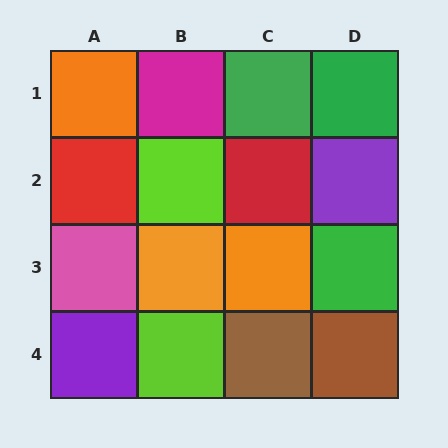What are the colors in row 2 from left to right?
Red, lime, red, purple.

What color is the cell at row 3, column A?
Pink.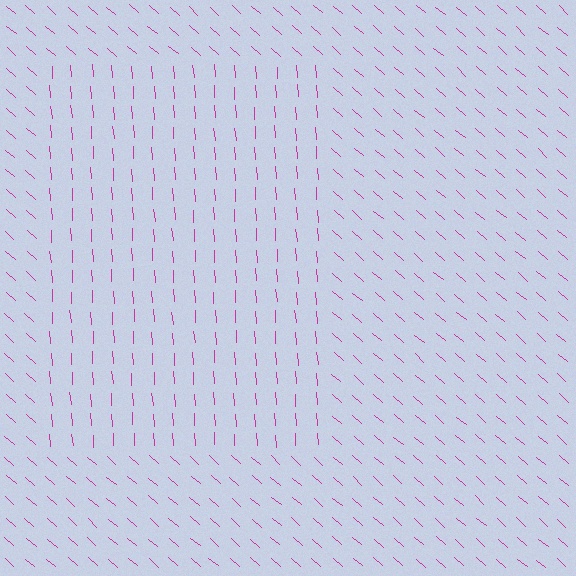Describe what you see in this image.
The image is filled with small magenta line segments. A rectangle region in the image has lines oriented differently from the surrounding lines, creating a visible texture boundary.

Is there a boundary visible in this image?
Yes, there is a texture boundary formed by a change in line orientation.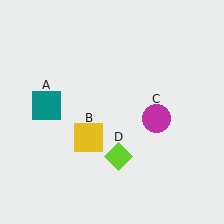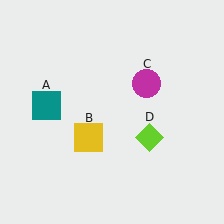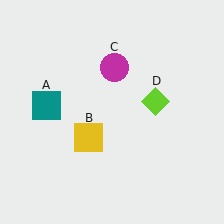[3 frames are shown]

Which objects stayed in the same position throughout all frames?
Teal square (object A) and yellow square (object B) remained stationary.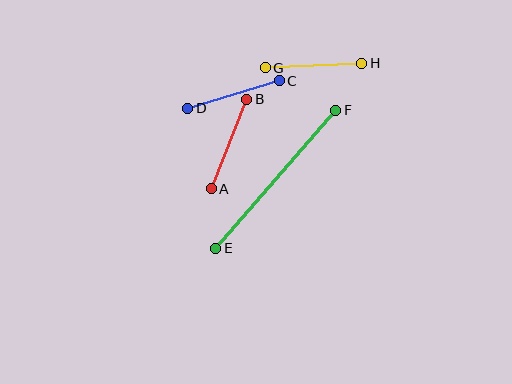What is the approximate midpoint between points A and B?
The midpoint is at approximately (229, 144) pixels.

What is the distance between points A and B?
The distance is approximately 96 pixels.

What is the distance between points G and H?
The distance is approximately 97 pixels.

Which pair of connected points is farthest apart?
Points E and F are farthest apart.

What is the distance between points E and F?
The distance is approximately 183 pixels.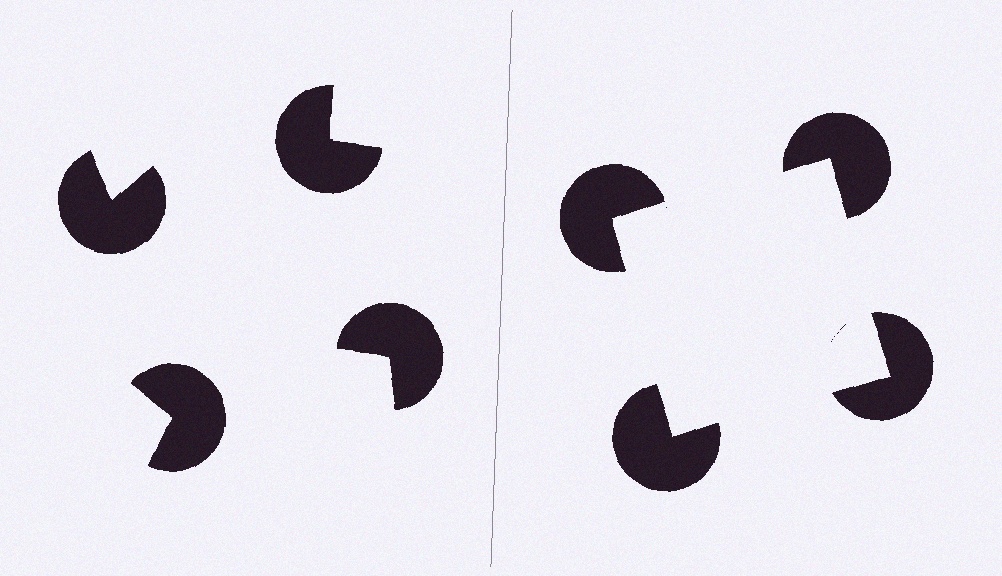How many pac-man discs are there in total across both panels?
8 — 4 on each side.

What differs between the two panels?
The pac-man discs are positioned identically on both sides; only the wedge orientations differ. On the right they align to a square; on the left they are misaligned.